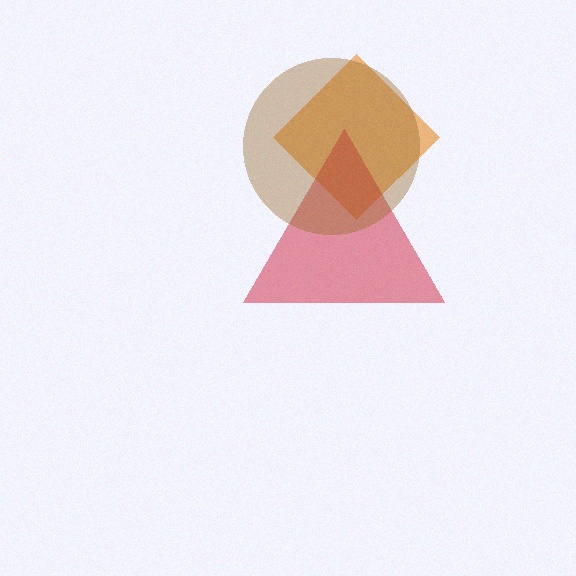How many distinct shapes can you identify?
There are 3 distinct shapes: an orange diamond, a red triangle, a brown circle.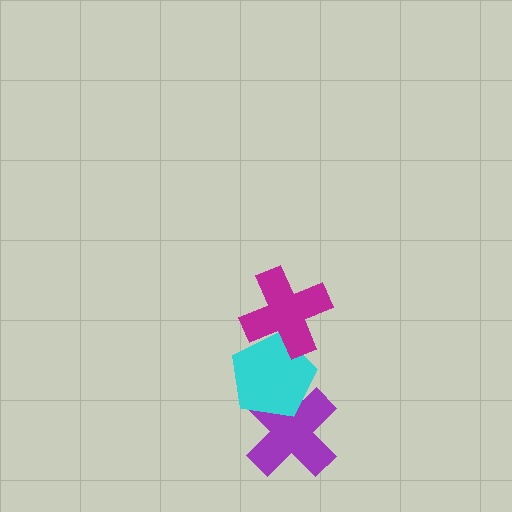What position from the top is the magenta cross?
The magenta cross is 1st from the top.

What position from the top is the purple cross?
The purple cross is 3rd from the top.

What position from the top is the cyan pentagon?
The cyan pentagon is 2nd from the top.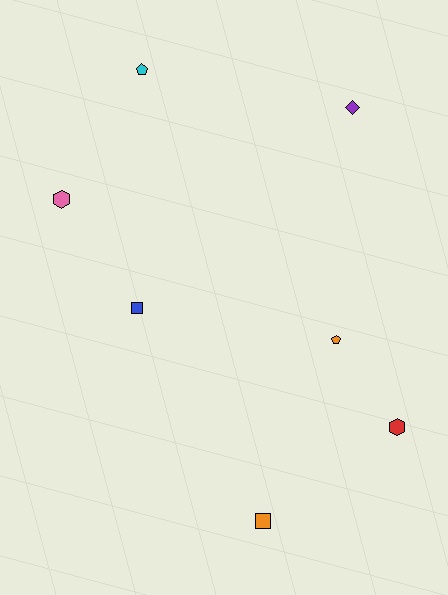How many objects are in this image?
There are 7 objects.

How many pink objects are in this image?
There is 1 pink object.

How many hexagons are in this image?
There are 2 hexagons.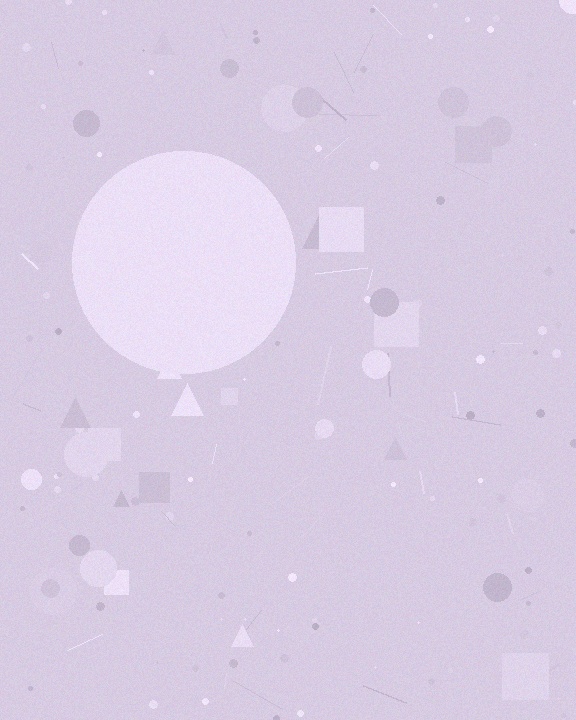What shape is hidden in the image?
A circle is hidden in the image.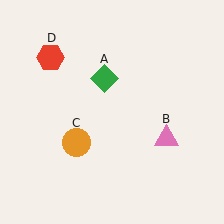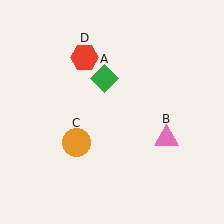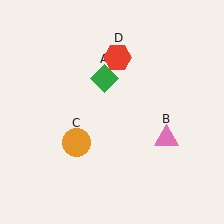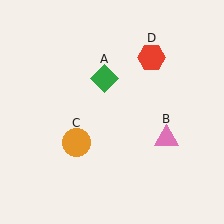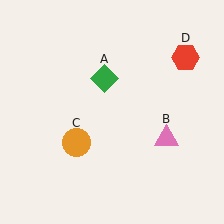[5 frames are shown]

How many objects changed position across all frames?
1 object changed position: red hexagon (object D).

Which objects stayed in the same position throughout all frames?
Green diamond (object A) and pink triangle (object B) and orange circle (object C) remained stationary.